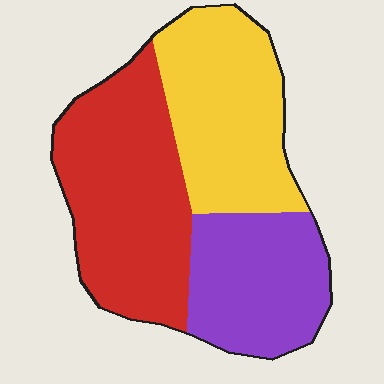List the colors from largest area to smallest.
From largest to smallest: red, yellow, purple.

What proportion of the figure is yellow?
Yellow covers about 35% of the figure.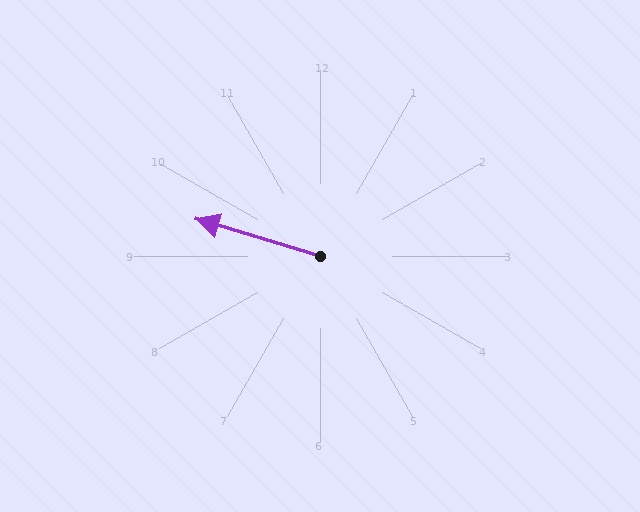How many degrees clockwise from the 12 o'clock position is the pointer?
Approximately 287 degrees.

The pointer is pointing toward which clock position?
Roughly 10 o'clock.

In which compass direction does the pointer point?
West.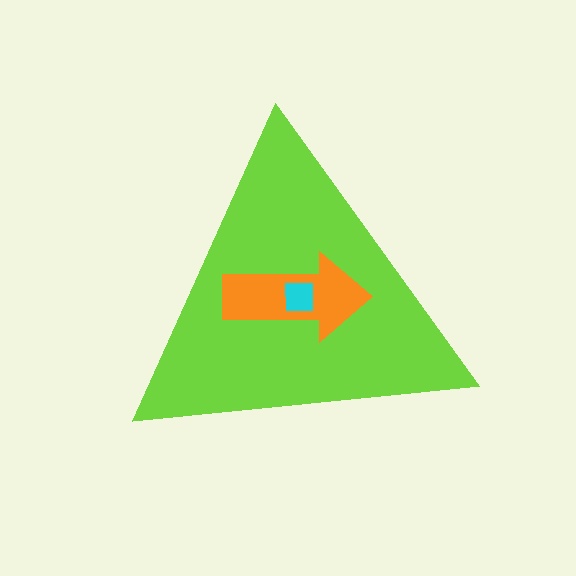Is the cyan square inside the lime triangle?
Yes.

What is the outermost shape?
The lime triangle.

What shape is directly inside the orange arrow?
The cyan square.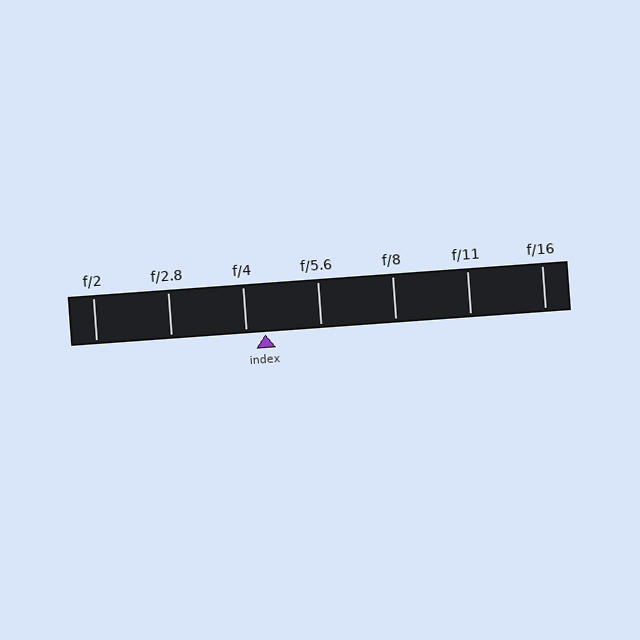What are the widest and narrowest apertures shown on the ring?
The widest aperture shown is f/2 and the narrowest is f/16.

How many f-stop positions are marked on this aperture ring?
There are 7 f-stop positions marked.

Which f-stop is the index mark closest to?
The index mark is closest to f/4.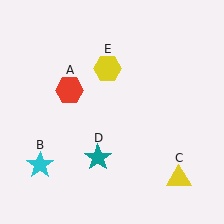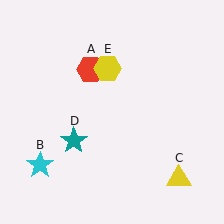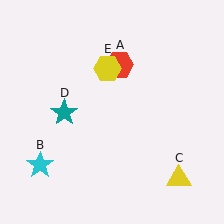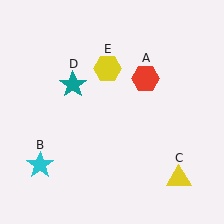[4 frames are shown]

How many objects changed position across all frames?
2 objects changed position: red hexagon (object A), teal star (object D).